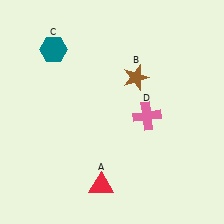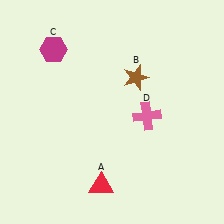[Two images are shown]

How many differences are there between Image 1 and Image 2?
There is 1 difference between the two images.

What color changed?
The hexagon (C) changed from teal in Image 1 to magenta in Image 2.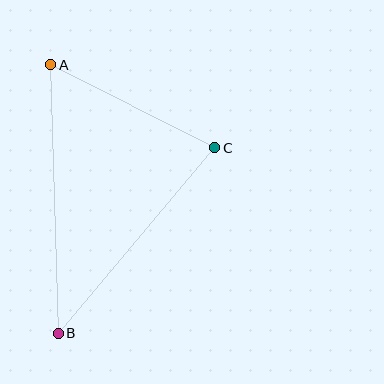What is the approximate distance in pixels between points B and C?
The distance between B and C is approximately 243 pixels.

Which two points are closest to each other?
Points A and C are closest to each other.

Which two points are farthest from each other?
Points A and B are farthest from each other.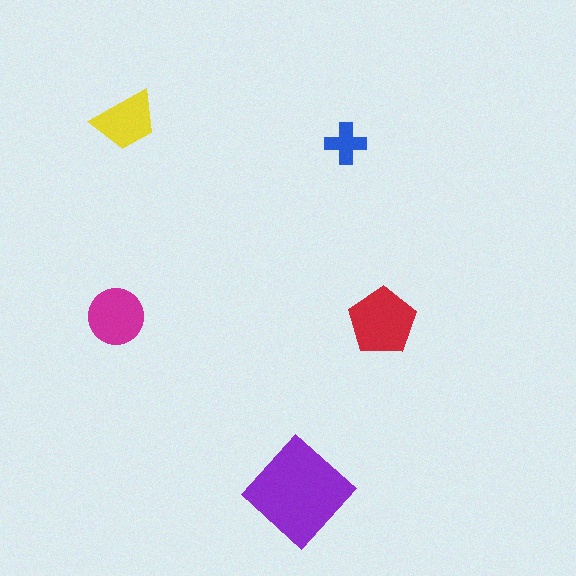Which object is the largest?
The purple diamond.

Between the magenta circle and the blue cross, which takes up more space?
The magenta circle.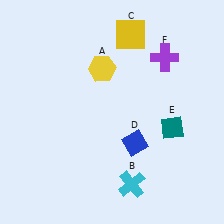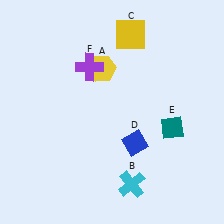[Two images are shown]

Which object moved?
The purple cross (F) moved left.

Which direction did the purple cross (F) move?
The purple cross (F) moved left.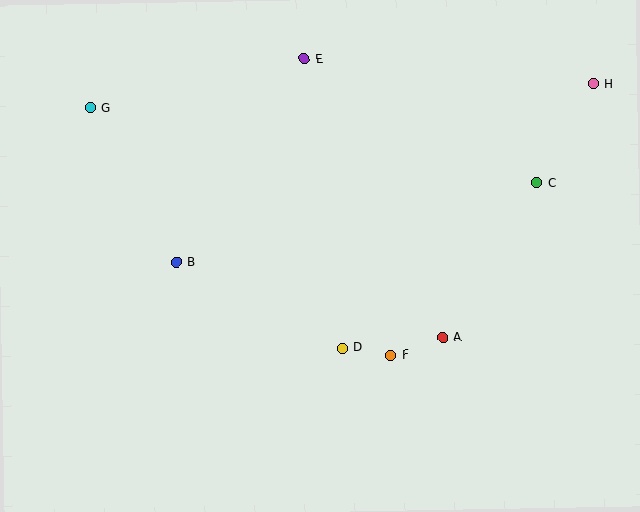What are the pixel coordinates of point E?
Point E is at (304, 59).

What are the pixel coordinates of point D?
Point D is at (342, 348).